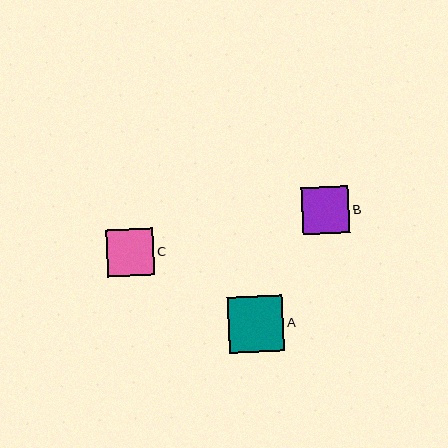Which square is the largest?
Square A is the largest with a size of approximately 56 pixels.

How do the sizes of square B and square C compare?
Square B and square C are approximately the same size.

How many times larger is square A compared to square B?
Square A is approximately 1.2 times the size of square B.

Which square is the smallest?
Square C is the smallest with a size of approximately 47 pixels.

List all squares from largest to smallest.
From largest to smallest: A, B, C.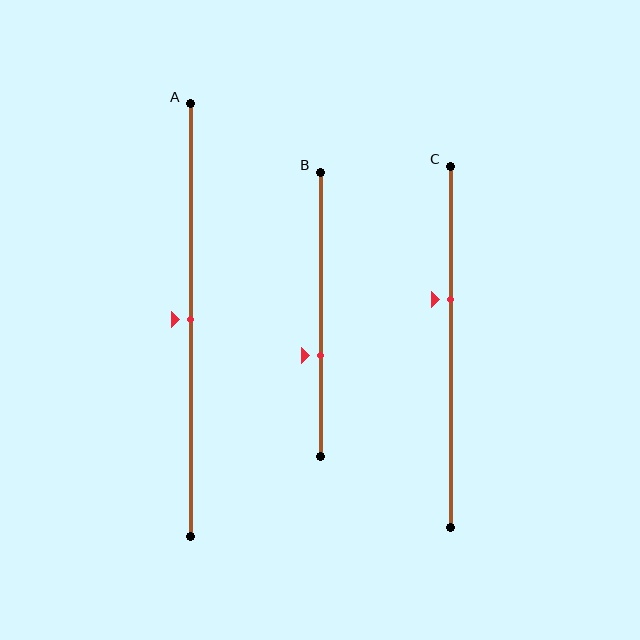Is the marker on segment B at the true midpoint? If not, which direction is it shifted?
No, the marker on segment B is shifted downward by about 15% of the segment length.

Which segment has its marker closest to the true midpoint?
Segment A has its marker closest to the true midpoint.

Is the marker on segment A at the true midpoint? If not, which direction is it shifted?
Yes, the marker on segment A is at the true midpoint.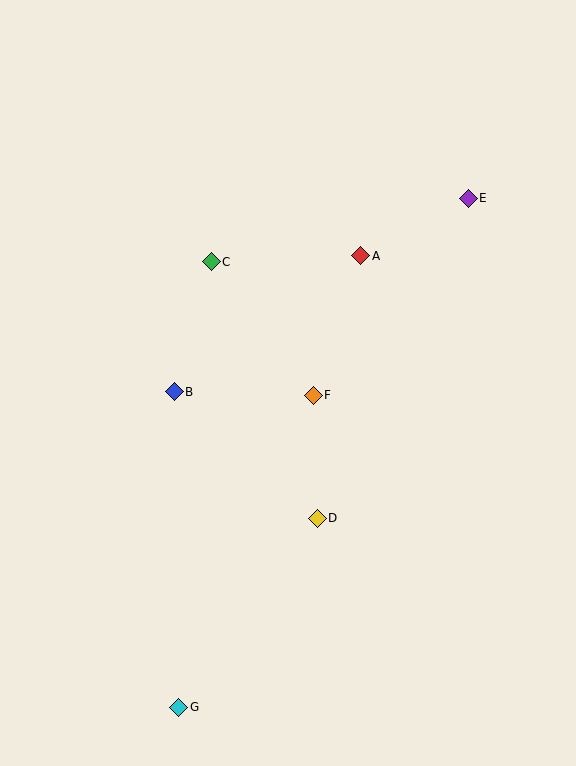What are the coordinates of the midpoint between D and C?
The midpoint between D and C is at (264, 390).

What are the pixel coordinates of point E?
Point E is at (468, 198).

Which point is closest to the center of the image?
Point F at (313, 395) is closest to the center.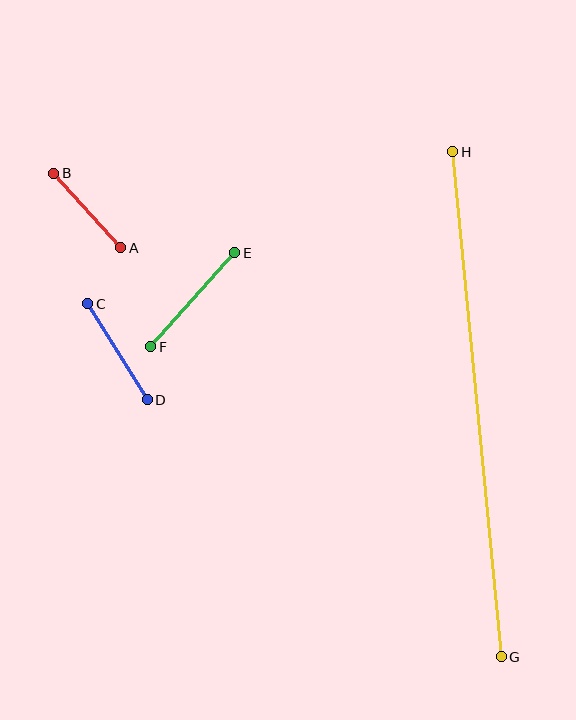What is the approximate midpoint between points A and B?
The midpoint is at approximately (87, 211) pixels.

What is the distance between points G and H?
The distance is approximately 507 pixels.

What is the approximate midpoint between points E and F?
The midpoint is at approximately (193, 300) pixels.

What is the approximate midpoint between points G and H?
The midpoint is at approximately (477, 404) pixels.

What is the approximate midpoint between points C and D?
The midpoint is at approximately (118, 352) pixels.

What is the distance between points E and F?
The distance is approximately 126 pixels.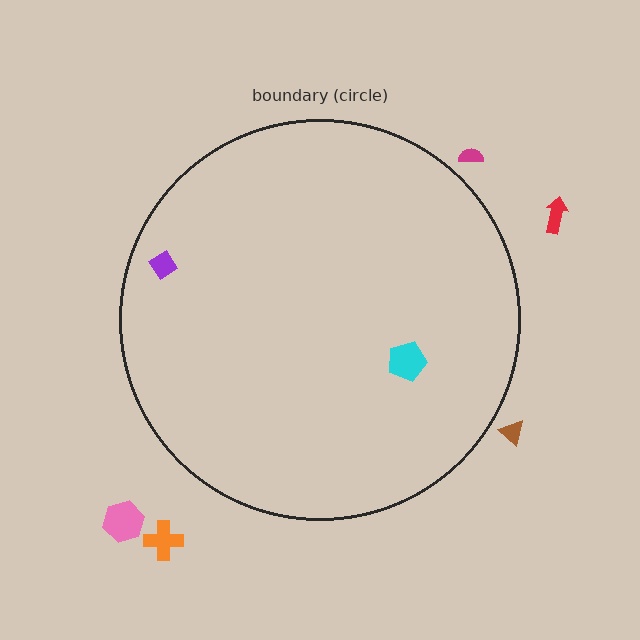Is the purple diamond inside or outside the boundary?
Inside.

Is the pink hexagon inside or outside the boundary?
Outside.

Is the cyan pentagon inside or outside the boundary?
Inside.